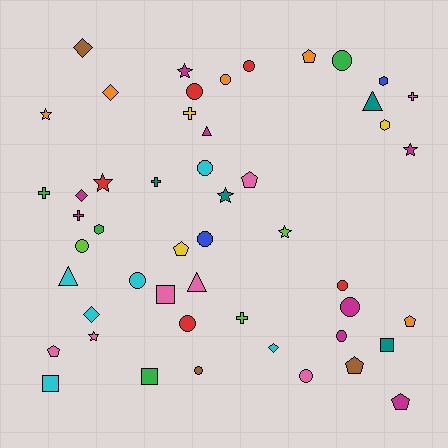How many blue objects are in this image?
There are 2 blue objects.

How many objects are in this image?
There are 50 objects.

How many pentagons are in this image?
There are 7 pentagons.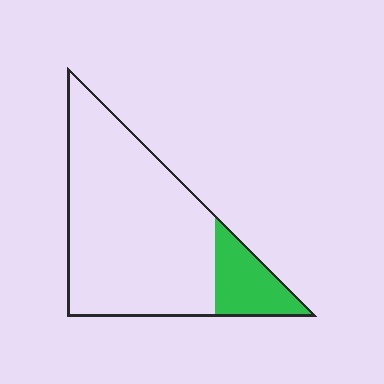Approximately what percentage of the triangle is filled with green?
Approximately 15%.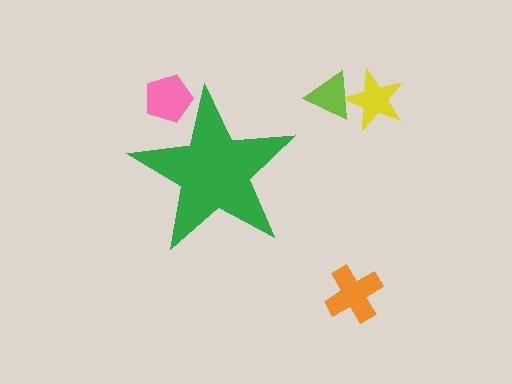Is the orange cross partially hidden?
No, the orange cross is fully visible.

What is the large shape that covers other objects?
A green star.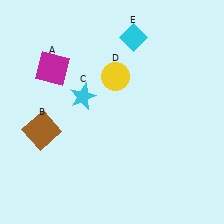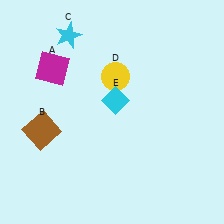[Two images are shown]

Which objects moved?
The objects that moved are: the cyan star (C), the cyan diamond (E).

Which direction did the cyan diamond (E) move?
The cyan diamond (E) moved down.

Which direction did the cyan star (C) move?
The cyan star (C) moved up.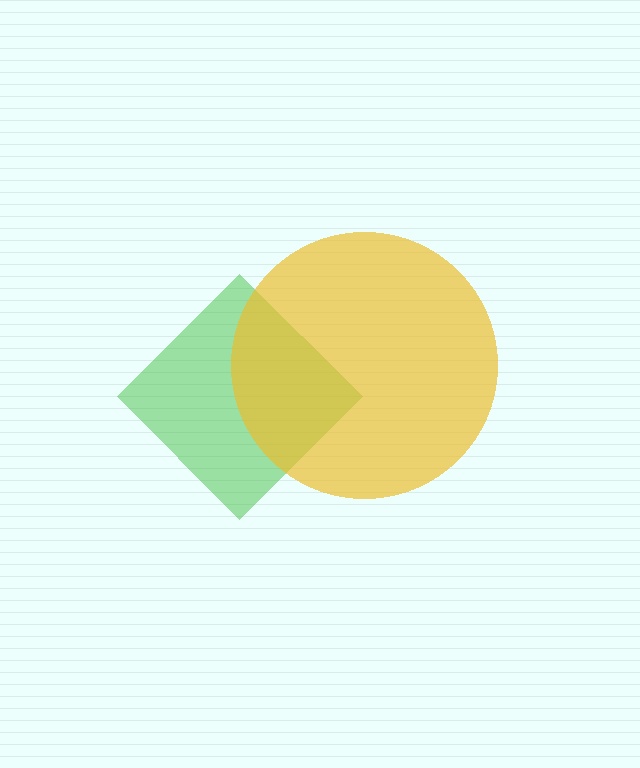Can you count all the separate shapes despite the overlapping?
Yes, there are 2 separate shapes.